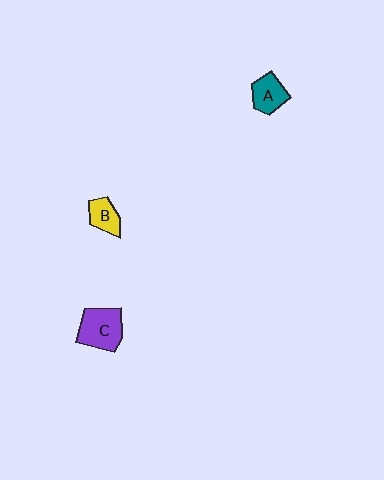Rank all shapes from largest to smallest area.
From largest to smallest: C (purple), A (teal), B (yellow).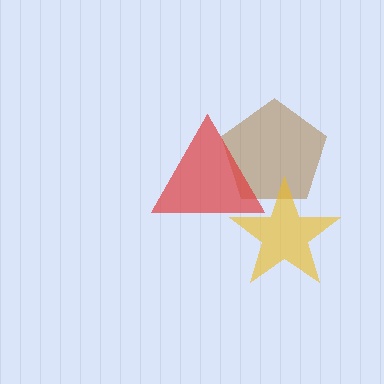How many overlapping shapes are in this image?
There are 3 overlapping shapes in the image.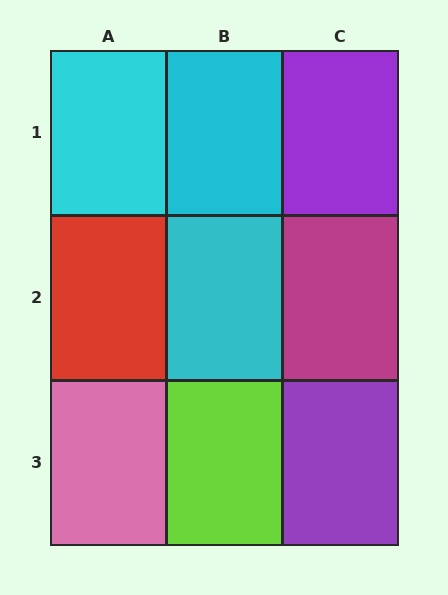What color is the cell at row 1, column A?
Cyan.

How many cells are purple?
2 cells are purple.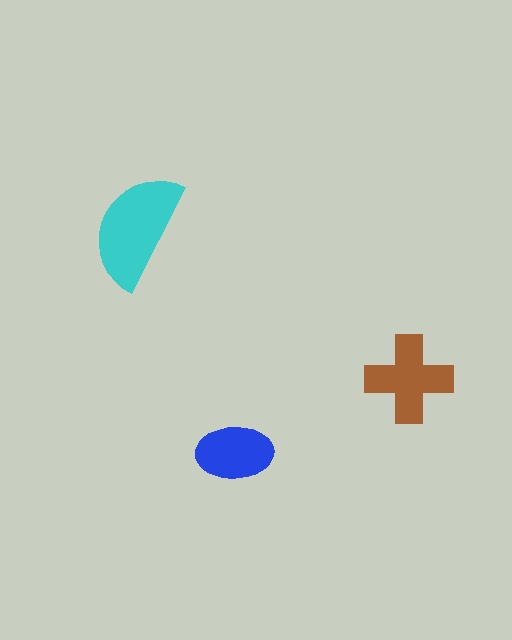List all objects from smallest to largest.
The blue ellipse, the brown cross, the cyan semicircle.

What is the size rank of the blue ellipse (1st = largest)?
3rd.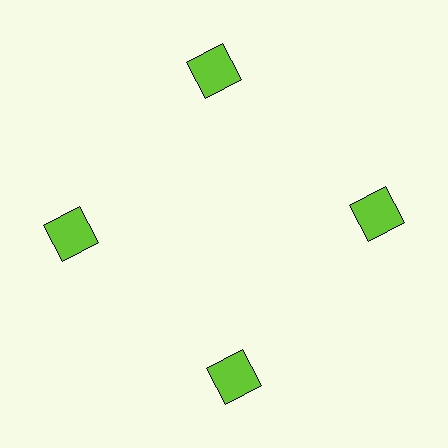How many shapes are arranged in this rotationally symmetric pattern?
There are 4 shapes, arranged in 4 groups of 1.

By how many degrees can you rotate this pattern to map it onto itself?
The pattern maps onto itself every 90 degrees of rotation.